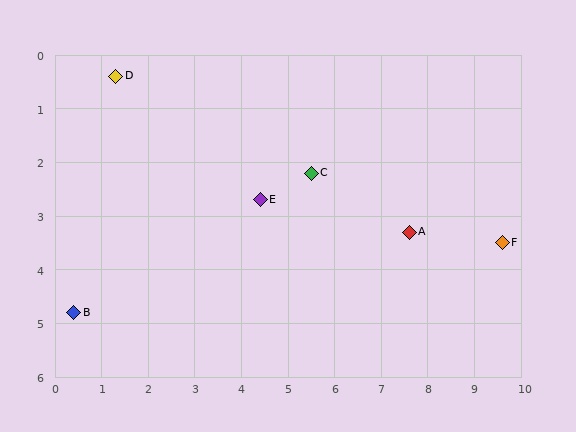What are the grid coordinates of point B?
Point B is at approximately (0.4, 4.8).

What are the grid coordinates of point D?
Point D is at approximately (1.3, 0.4).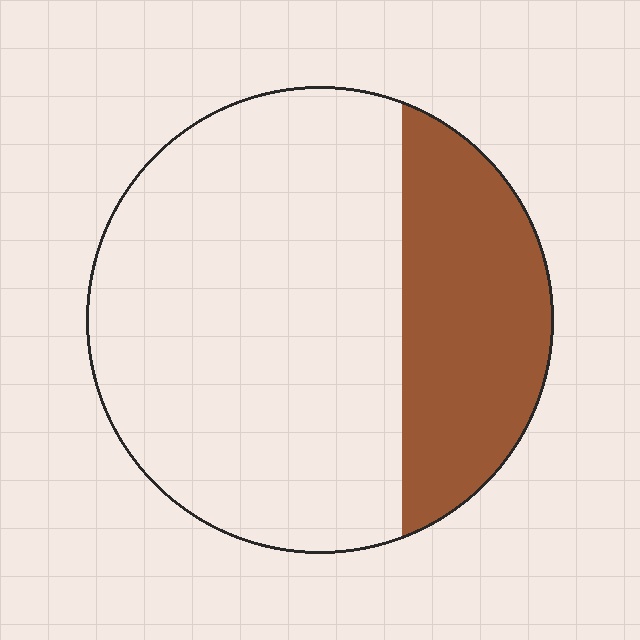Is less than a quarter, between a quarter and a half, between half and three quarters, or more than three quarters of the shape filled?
Between a quarter and a half.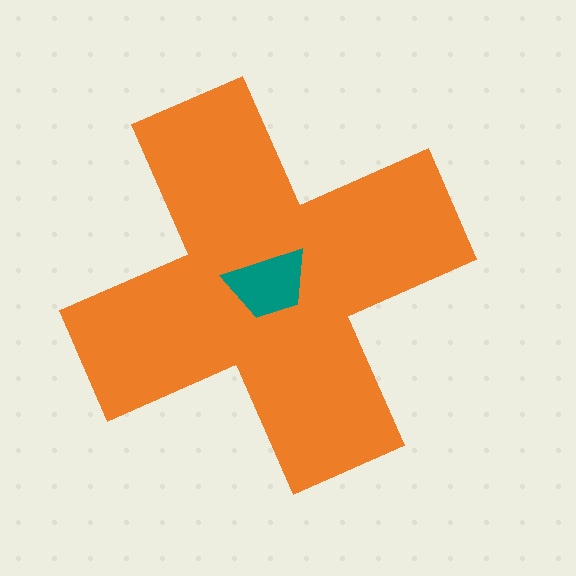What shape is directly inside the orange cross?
The teal trapezoid.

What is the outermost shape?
The orange cross.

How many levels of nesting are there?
2.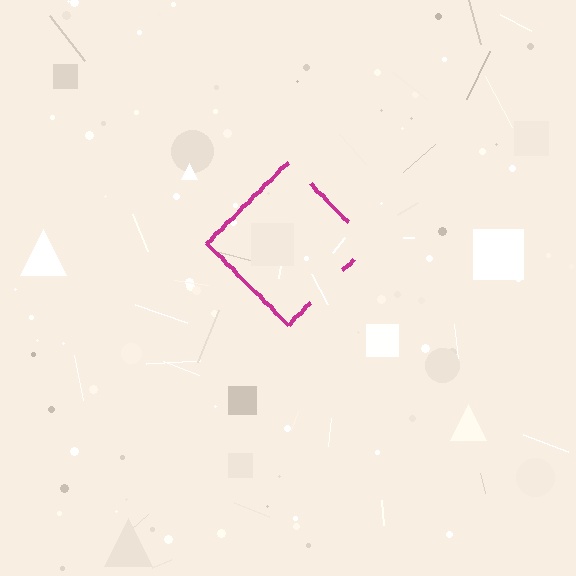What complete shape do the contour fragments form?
The contour fragments form a diamond.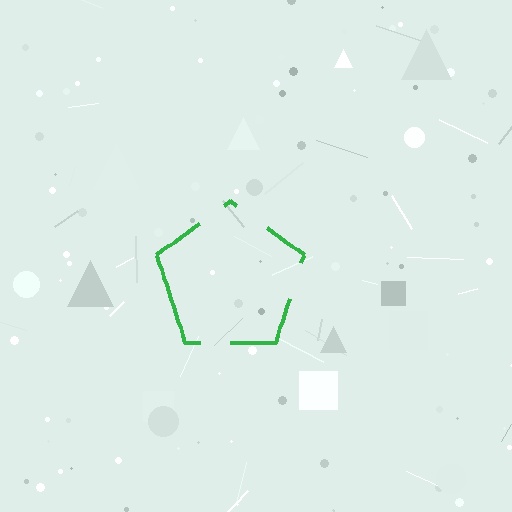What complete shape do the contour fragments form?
The contour fragments form a pentagon.